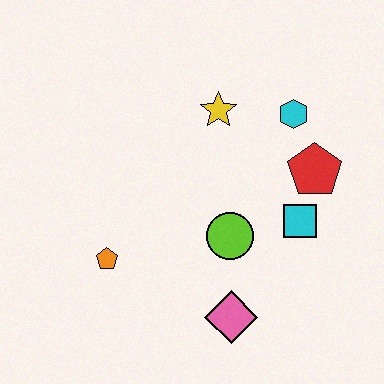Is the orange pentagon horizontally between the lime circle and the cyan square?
No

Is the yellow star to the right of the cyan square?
No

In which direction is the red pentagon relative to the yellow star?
The red pentagon is to the right of the yellow star.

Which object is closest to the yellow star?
The cyan hexagon is closest to the yellow star.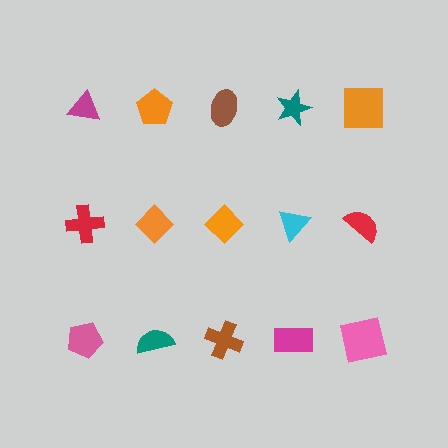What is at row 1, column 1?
A magenta triangle.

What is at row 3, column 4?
A magenta rectangle.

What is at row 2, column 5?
A red semicircle.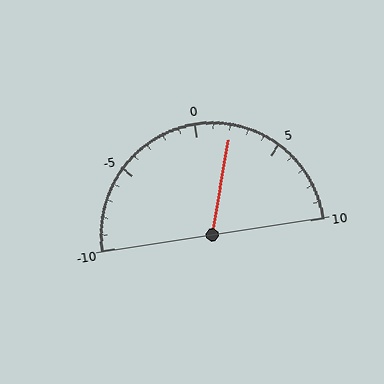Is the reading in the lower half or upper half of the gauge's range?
The reading is in the upper half of the range (-10 to 10).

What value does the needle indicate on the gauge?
The needle indicates approximately 2.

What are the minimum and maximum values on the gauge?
The gauge ranges from -10 to 10.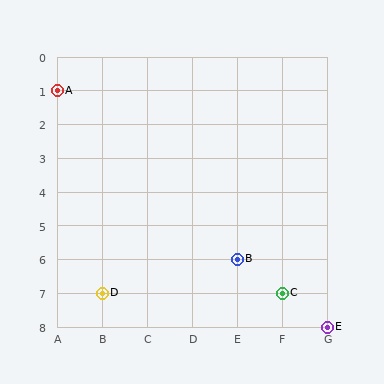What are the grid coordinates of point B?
Point B is at grid coordinates (E, 6).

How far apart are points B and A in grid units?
Points B and A are 4 columns and 5 rows apart (about 6.4 grid units diagonally).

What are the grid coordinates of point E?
Point E is at grid coordinates (G, 8).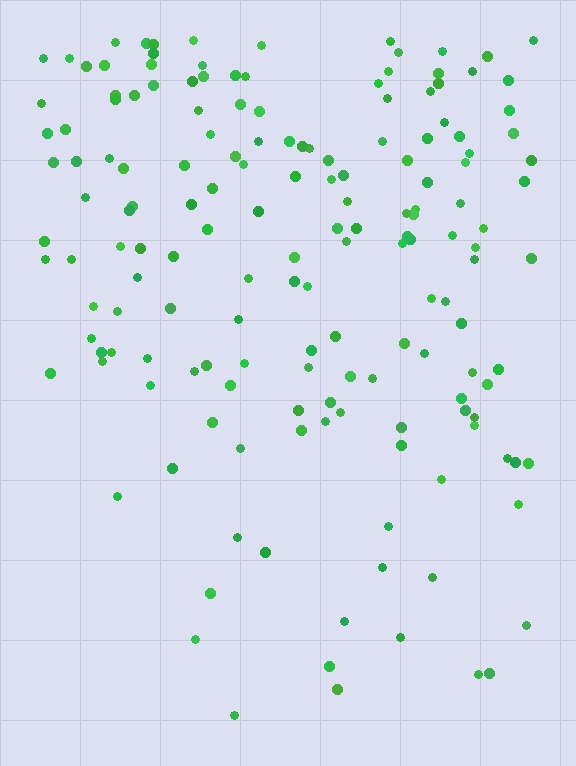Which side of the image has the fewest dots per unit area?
The bottom.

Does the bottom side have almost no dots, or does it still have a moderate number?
Still a moderate number, just noticeably fewer than the top.